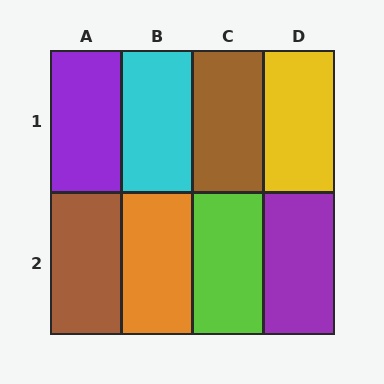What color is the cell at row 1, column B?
Cyan.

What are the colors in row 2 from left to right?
Brown, orange, lime, purple.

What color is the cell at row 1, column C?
Brown.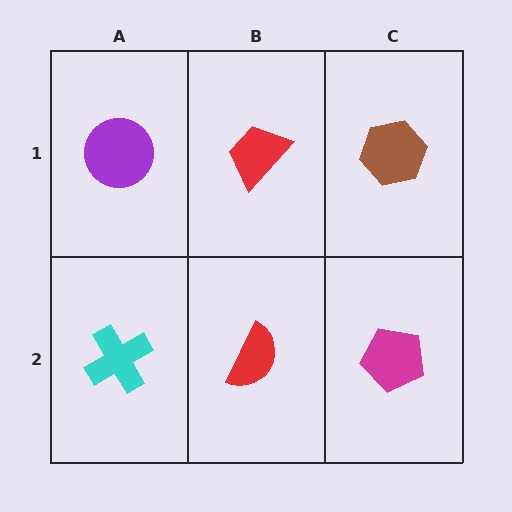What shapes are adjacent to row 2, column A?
A purple circle (row 1, column A), a red semicircle (row 2, column B).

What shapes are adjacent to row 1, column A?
A cyan cross (row 2, column A), a red trapezoid (row 1, column B).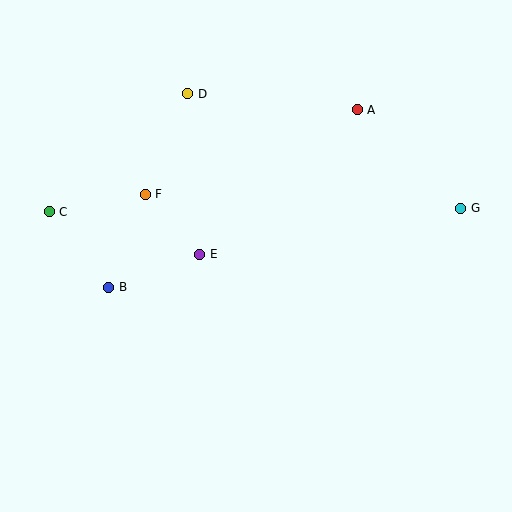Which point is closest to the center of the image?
Point E at (200, 254) is closest to the center.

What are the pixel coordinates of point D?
Point D is at (188, 94).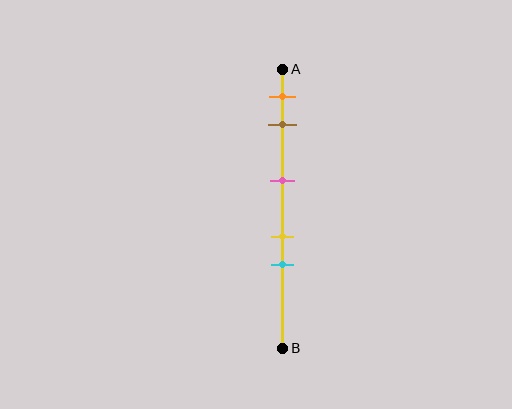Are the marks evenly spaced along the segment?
No, the marks are not evenly spaced.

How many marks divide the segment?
There are 5 marks dividing the segment.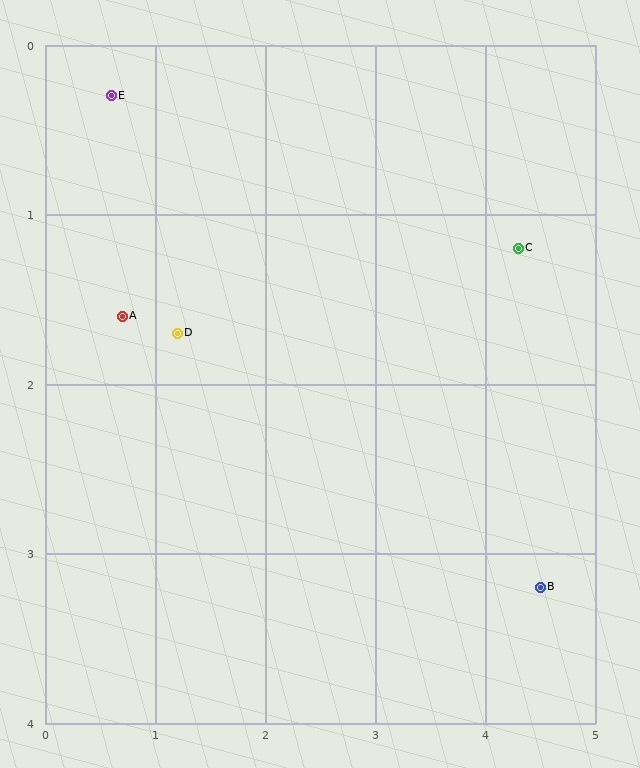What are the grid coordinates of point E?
Point E is at approximately (0.6, 0.3).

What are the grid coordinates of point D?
Point D is at approximately (1.2, 1.7).